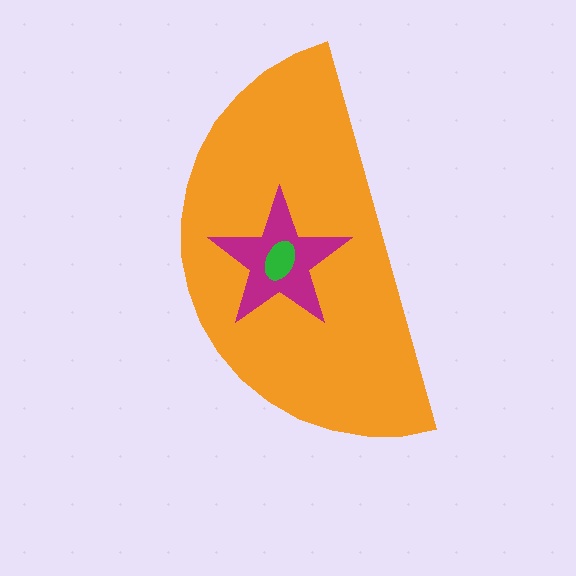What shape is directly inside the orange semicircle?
The magenta star.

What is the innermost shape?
The green ellipse.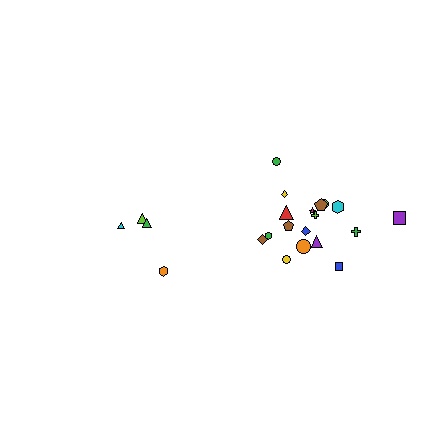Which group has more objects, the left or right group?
The right group.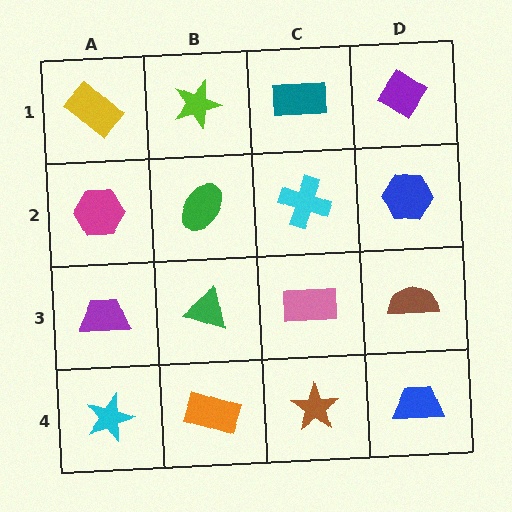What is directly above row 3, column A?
A magenta hexagon.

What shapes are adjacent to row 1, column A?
A magenta hexagon (row 2, column A), a lime star (row 1, column B).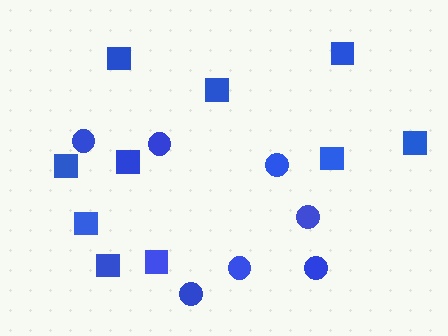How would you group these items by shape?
There are 2 groups: one group of circles (7) and one group of squares (10).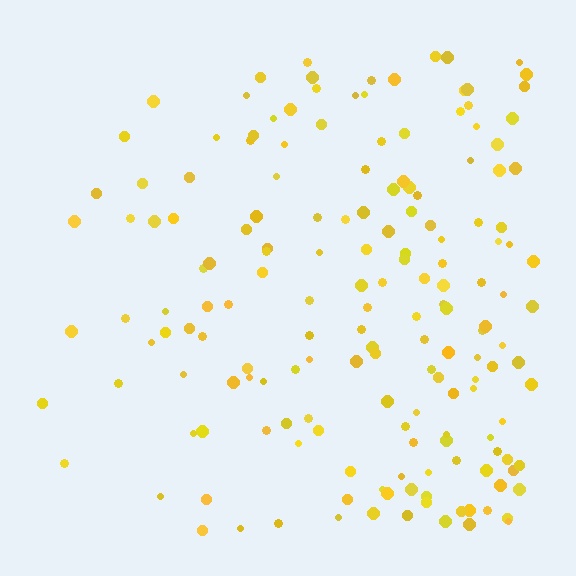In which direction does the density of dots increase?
From left to right, with the right side densest.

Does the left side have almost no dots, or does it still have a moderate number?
Still a moderate number, just noticeably fewer than the right.